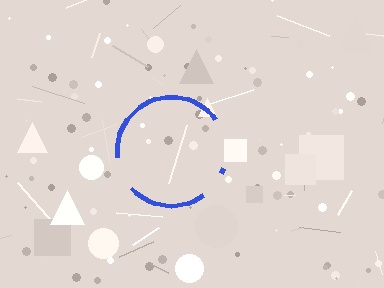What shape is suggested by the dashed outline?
The dashed outline suggests a circle.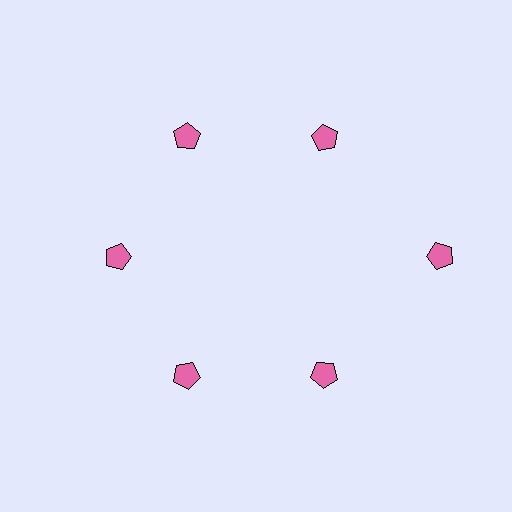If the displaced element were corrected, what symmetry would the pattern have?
It would have 6-fold rotational symmetry — the pattern would map onto itself every 60 degrees.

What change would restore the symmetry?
The symmetry would be restored by moving it inward, back onto the ring so that all 6 pentagons sit at equal angles and equal distance from the center.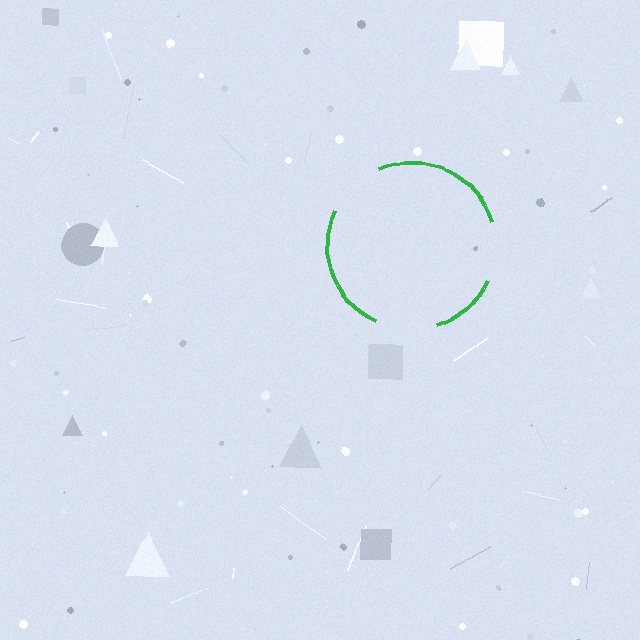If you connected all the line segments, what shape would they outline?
They would outline a circle.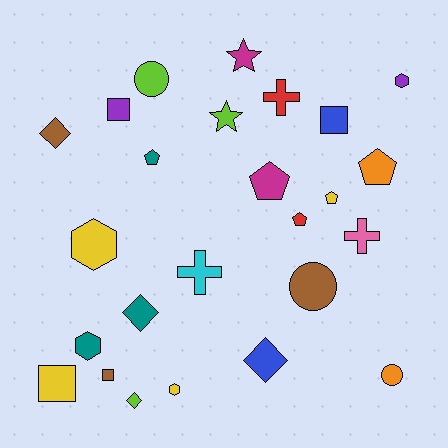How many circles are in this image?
There are 3 circles.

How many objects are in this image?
There are 25 objects.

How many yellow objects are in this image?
There are 4 yellow objects.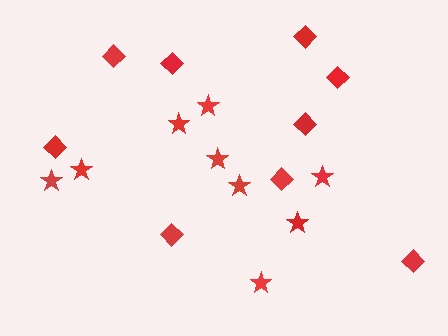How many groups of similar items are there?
There are 2 groups: one group of stars (9) and one group of diamonds (9).